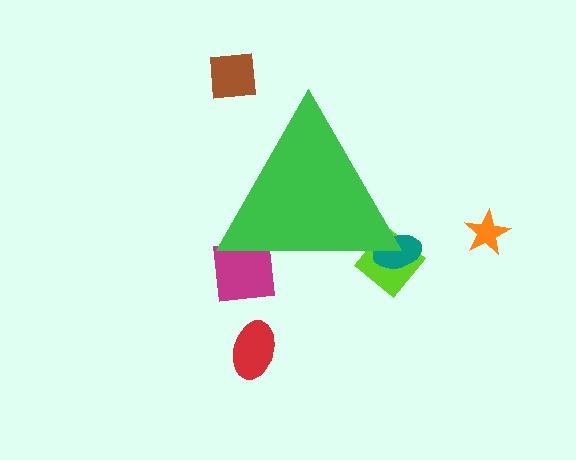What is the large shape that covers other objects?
A green triangle.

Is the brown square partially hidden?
No, the brown square is fully visible.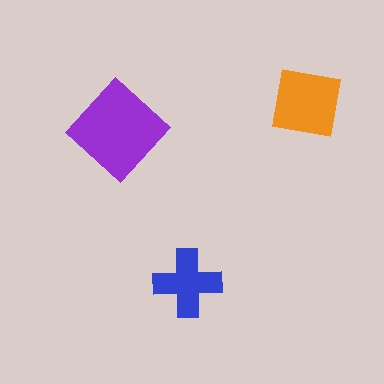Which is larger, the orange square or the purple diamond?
The purple diamond.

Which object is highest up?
The orange square is topmost.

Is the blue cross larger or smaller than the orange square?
Smaller.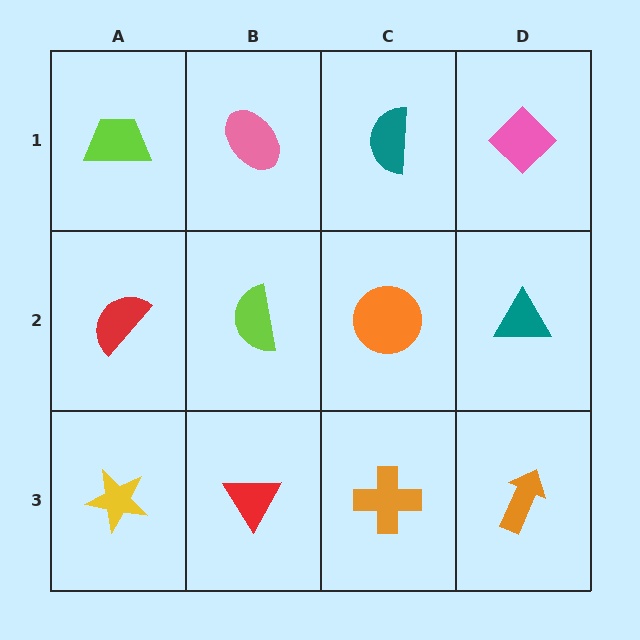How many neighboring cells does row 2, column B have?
4.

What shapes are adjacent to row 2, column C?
A teal semicircle (row 1, column C), an orange cross (row 3, column C), a lime semicircle (row 2, column B), a teal triangle (row 2, column D).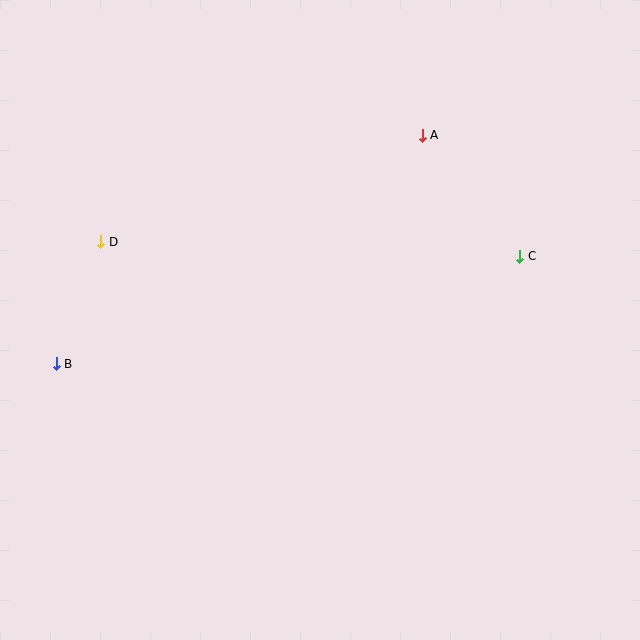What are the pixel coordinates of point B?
Point B is at (56, 364).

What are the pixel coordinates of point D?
Point D is at (101, 242).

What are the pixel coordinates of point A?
Point A is at (422, 135).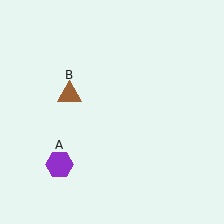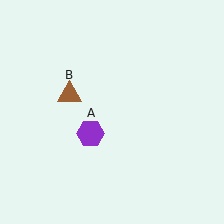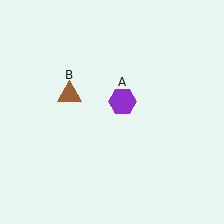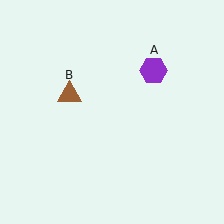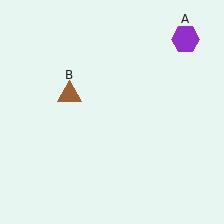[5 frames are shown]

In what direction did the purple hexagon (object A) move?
The purple hexagon (object A) moved up and to the right.